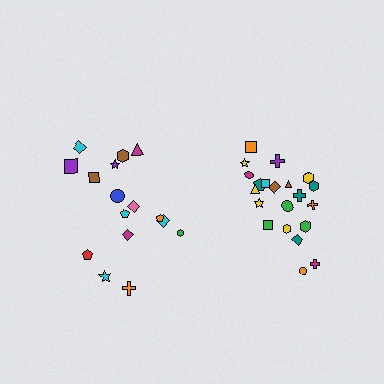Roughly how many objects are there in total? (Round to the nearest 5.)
Roughly 35 objects in total.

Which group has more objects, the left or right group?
The right group.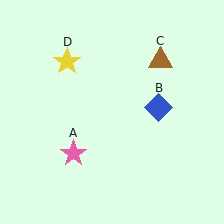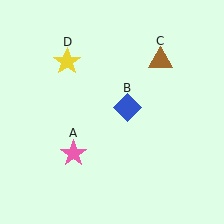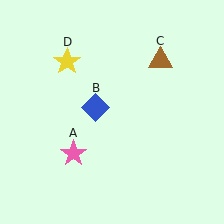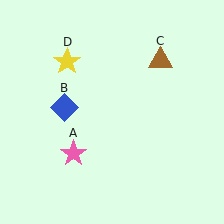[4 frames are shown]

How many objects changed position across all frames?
1 object changed position: blue diamond (object B).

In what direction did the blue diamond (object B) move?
The blue diamond (object B) moved left.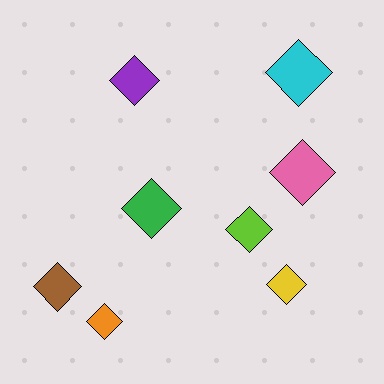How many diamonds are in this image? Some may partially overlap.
There are 8 diamonds.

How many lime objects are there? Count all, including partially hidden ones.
There is 1 lime object.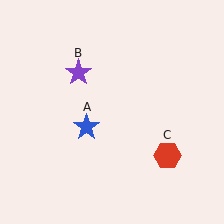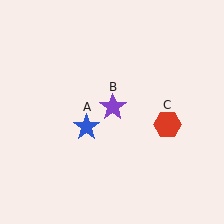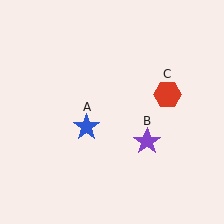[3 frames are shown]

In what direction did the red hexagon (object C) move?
The red hexagon (object C) moved up.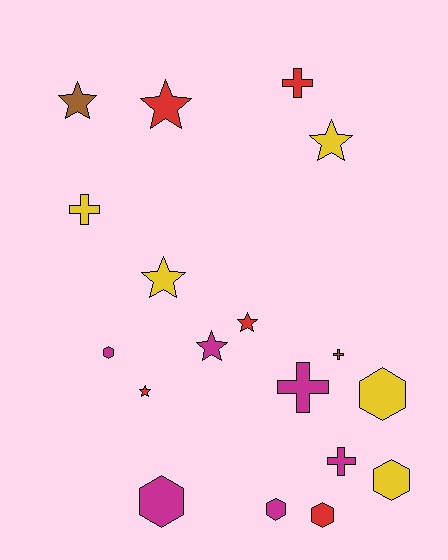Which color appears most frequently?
Magenta, with 6 objects.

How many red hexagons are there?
There is 1 red hexagon.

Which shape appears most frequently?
Star, with 7 objects.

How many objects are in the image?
There are 18 objects.